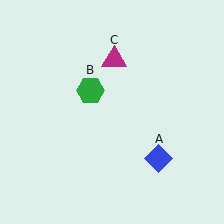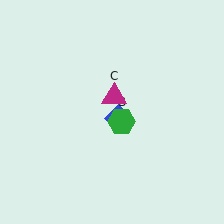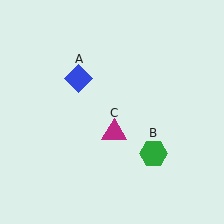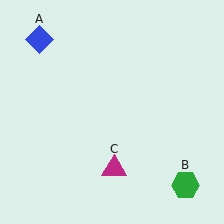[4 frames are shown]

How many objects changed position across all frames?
3 objects changed position: blue diamond (object A), green hexagon (object B), magenta triangle (object C).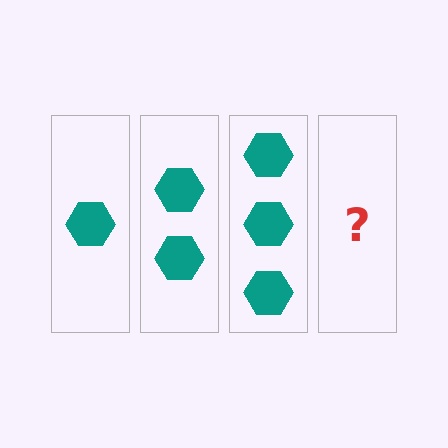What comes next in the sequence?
The next element should be 4 hexagons.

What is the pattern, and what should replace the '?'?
The pattern is that each step adds one more hexagon. The '?' should be 4 hexagons.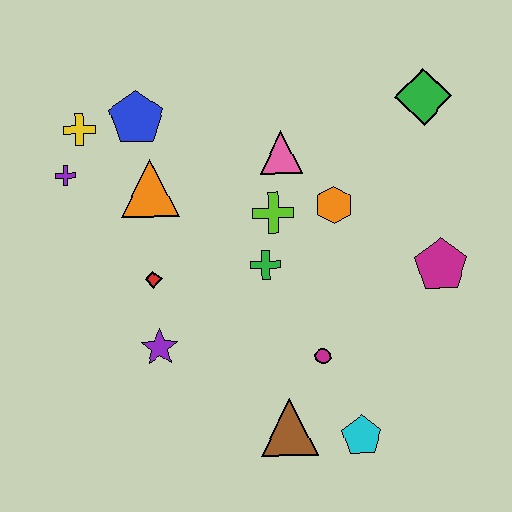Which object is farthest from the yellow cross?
The cyan pentagon is farthest from the yellow cross.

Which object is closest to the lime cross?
The green cross is closest to the lime cross.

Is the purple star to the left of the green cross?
Yes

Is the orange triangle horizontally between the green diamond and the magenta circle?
No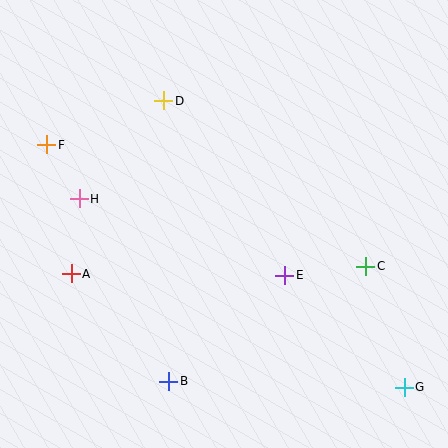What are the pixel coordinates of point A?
Point A is at (71, 274).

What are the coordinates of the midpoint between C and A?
The midpoint between C and A is at (219, 270).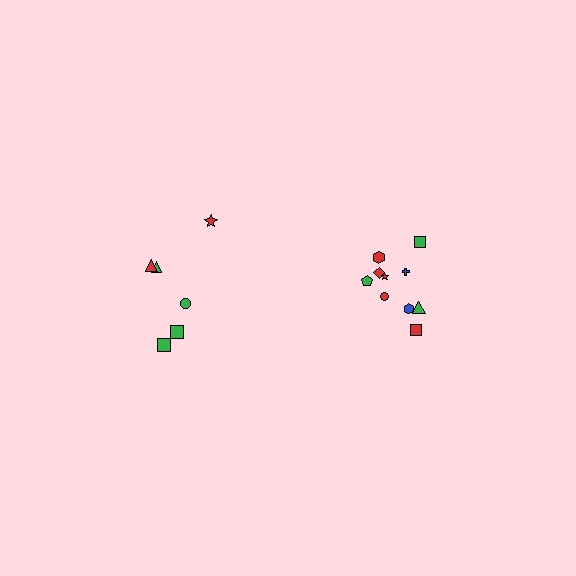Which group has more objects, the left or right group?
The right group.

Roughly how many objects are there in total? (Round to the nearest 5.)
Roughly 15 objects in total.